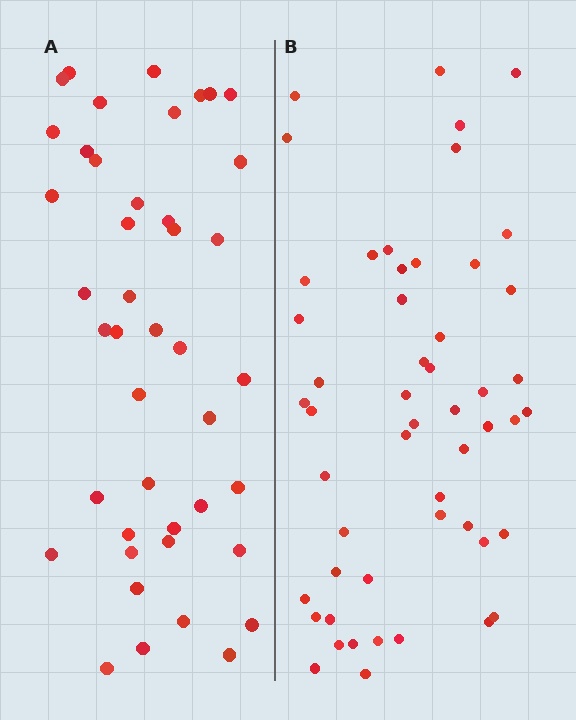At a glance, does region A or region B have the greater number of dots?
Region B (the right region) has more dots.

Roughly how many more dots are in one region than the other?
Region B has roughly 8 or so more dots than region A.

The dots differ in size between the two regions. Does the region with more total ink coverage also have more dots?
No. Region A has more total ink coverage because its dots are larger, but region B actually contains more individual dots. Total area can be misleading — the number of items is what matters here.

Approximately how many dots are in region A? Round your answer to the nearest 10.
About 40 dots. (The exact count is 43, which rounds to 40.)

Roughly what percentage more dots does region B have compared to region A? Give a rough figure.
About 20% more.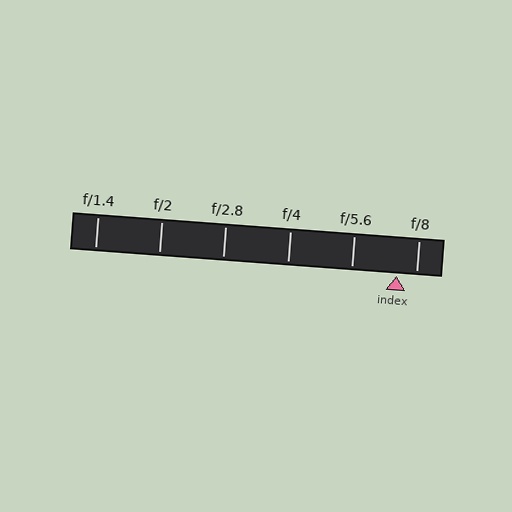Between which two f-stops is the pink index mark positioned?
The index mark is between f/5.6 and f/8.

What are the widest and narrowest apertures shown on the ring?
The widest aperture shown is f/1.4 and the narrowest is f/8.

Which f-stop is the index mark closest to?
The index mark is closest to f/8.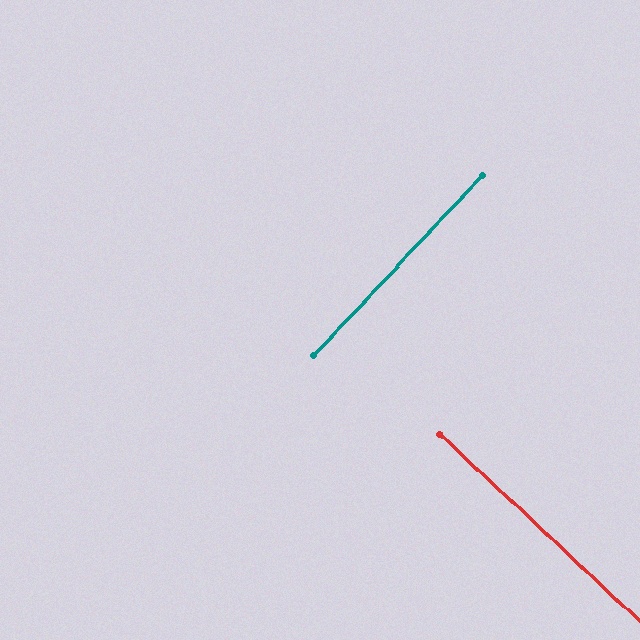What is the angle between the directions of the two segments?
Approximately 90 degrees.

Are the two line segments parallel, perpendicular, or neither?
Perpendicular — they meet at approximately 90°.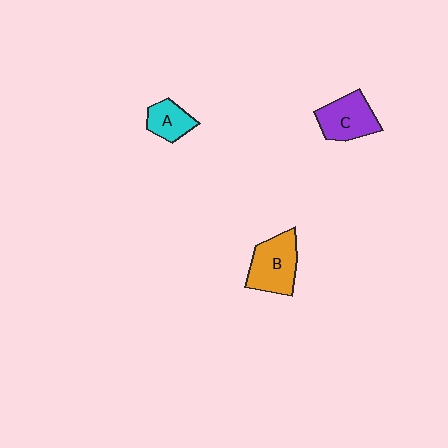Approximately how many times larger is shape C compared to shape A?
Approximately 1.5 times.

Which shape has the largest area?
Shape B (orange).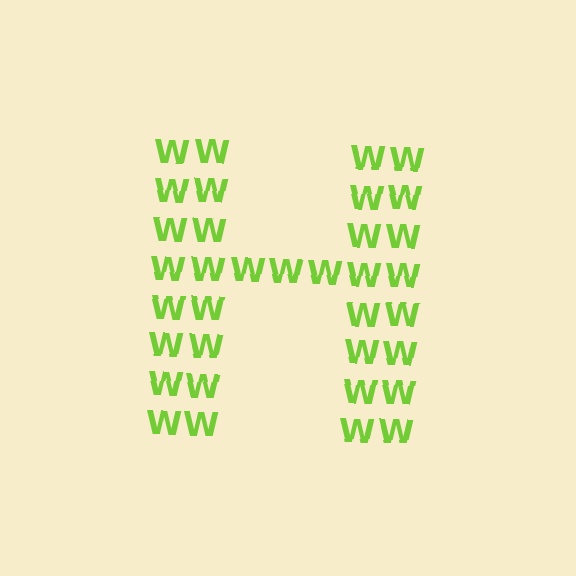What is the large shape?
The large shape is the letter H.